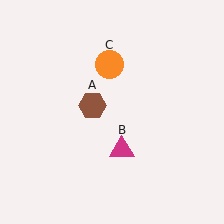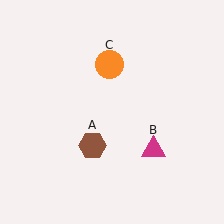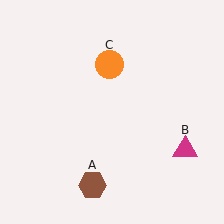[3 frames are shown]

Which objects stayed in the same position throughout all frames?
Orange circle (object C) remained stationary.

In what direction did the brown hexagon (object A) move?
The brown hexagon (object A) moved down.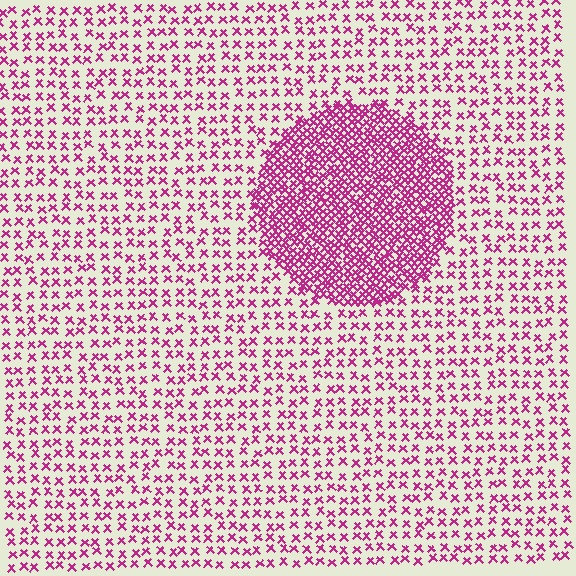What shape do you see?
I see a circle.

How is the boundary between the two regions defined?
The boundary is defined by a change in element density (approximately 2.7x ratio). All elements are the same color, size, and shape.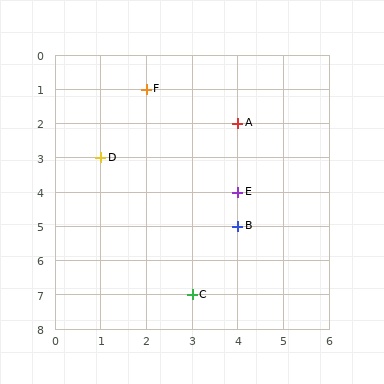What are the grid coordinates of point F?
Point F is at grid coordinates (2, 1).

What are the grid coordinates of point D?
Point D is at grid coordinates (1, 3).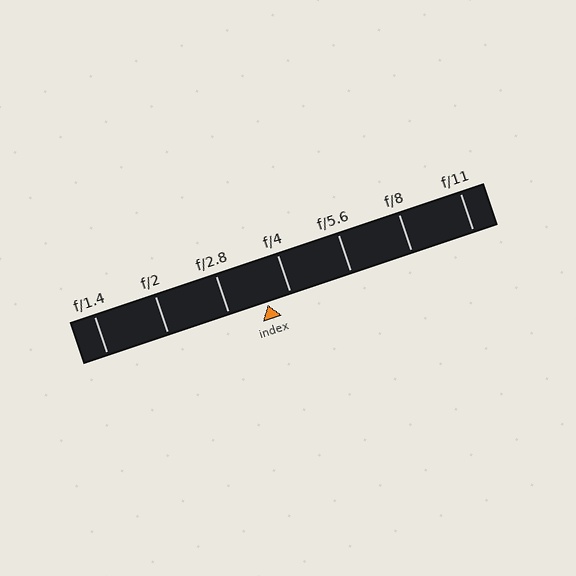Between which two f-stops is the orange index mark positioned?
The index mark is between f/2.8 and f/4.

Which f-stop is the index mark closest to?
The index mark is closest to f/4.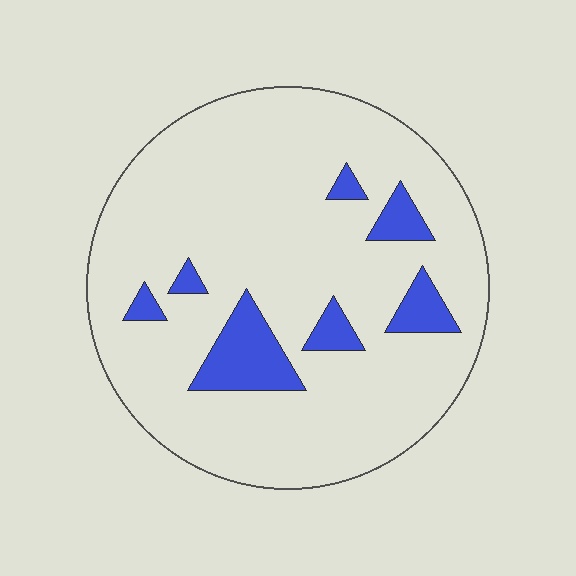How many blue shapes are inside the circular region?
7.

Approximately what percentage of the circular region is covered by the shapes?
Approximately 10%.